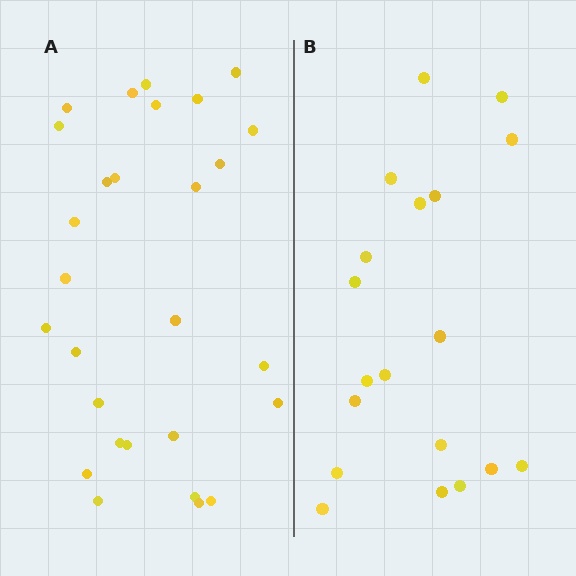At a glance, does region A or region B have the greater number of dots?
Region A (the left region) has more dots.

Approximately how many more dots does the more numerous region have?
Region A has roughly 8 or so more dots than region B.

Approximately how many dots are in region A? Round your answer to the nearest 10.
About 30 dots. (The exact count is 28, which rounds to 30.)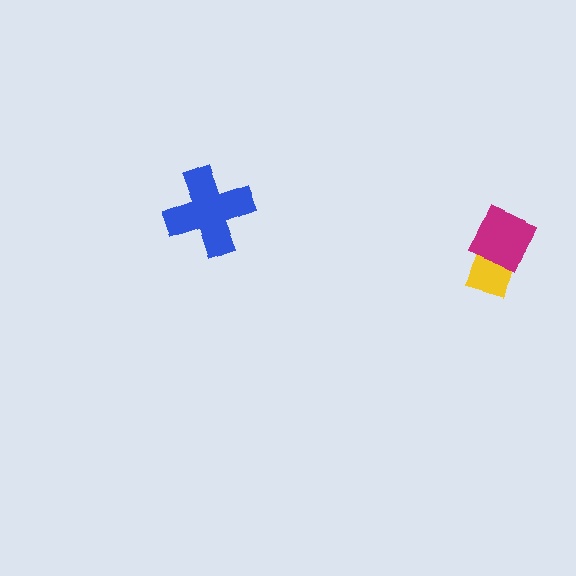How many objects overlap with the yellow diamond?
1 object overlaps with the yellow diamond.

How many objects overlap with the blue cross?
0 objects overlap with the blue cross.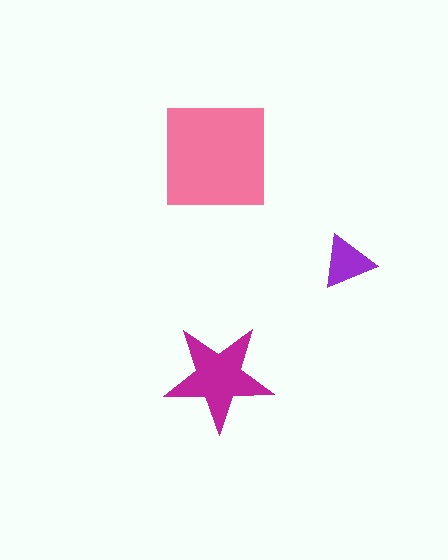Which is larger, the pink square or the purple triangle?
The pink square.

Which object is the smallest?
The purple triangle.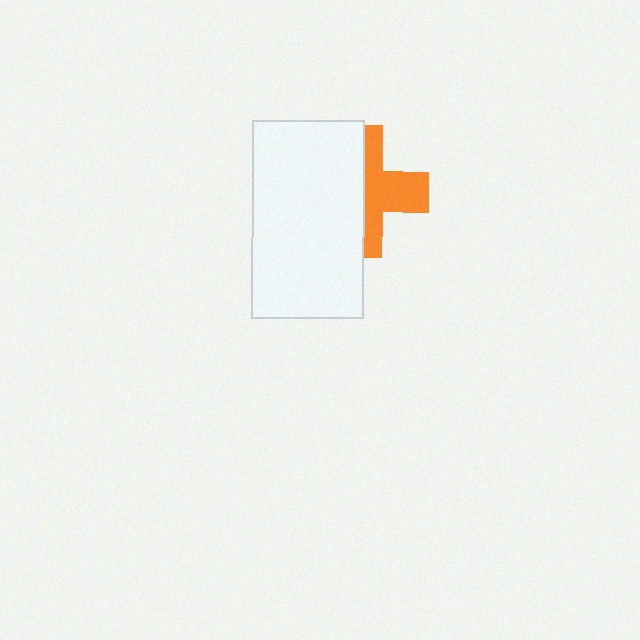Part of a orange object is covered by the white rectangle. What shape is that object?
It is a cross.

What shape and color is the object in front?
The object in front is a white rectangle.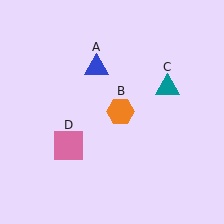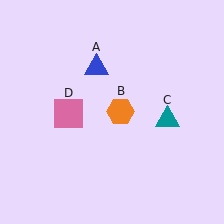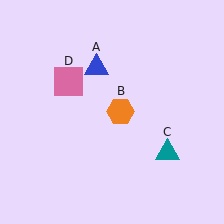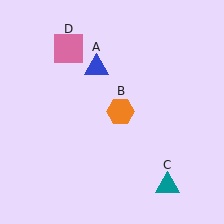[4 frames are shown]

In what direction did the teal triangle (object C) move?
The teal triangle (object C) moved down.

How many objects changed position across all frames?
2 objects changed position: teal triangle (object C), pink square (object D).